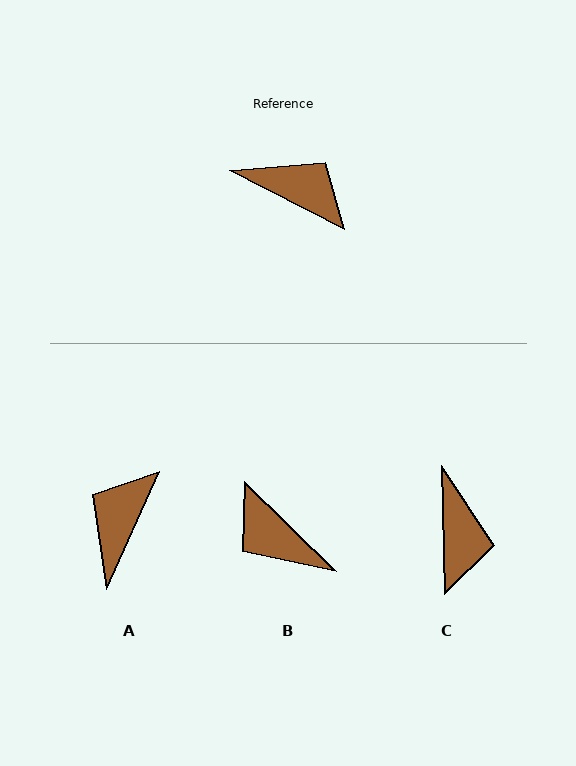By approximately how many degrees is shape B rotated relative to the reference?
Approximately 163 degrees counter-clockwise.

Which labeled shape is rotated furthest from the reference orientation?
B, about 163 degrees away.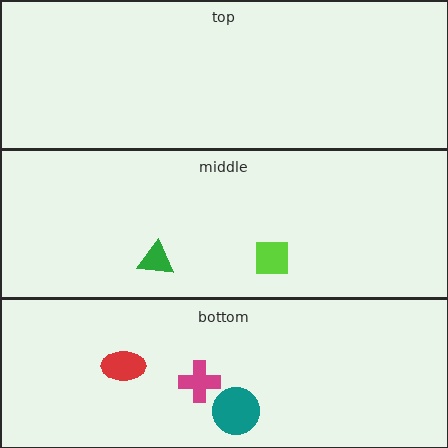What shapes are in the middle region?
The lime square, the green triangle.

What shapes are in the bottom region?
The magenta cross, the red ellipse, the teal circle.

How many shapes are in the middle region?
2.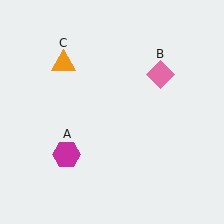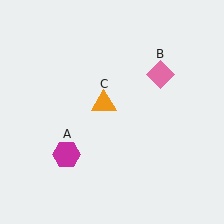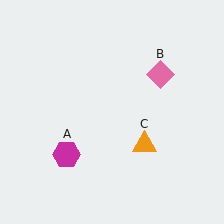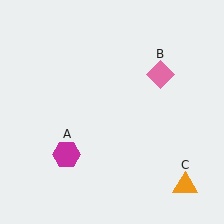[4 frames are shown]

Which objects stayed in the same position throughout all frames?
Magenta hexagon (object A) and pink diamond (object B) remained stationary.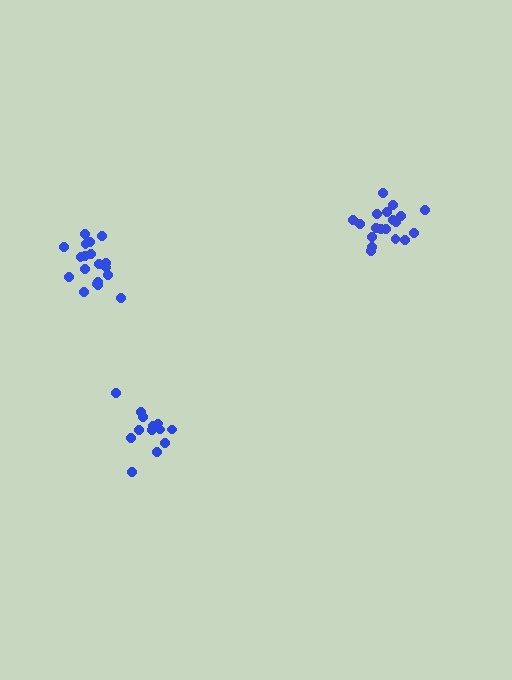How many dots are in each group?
Group 1: 19 dots, Group 2: 19 dots, Group 3: 15 dots (53 total).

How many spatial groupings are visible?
There are 3 spatial groupings.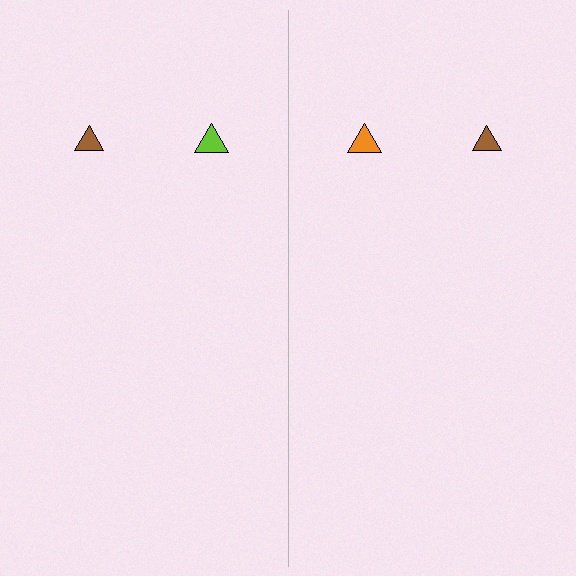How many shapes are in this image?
There are 4 shapes in this image.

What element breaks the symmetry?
The orange triangle on the right side breaks the symmetry — its mirror counterpart is lime.